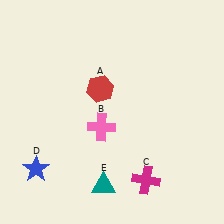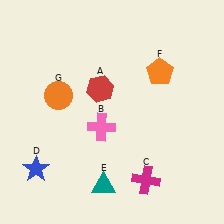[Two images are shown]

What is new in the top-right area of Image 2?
An orange pentagon (F) was added in the top-right area of Image 2.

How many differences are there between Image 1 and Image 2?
There are 2 differences between the two images.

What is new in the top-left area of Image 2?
An orange circle (G) was added in the top-left area of Image 2.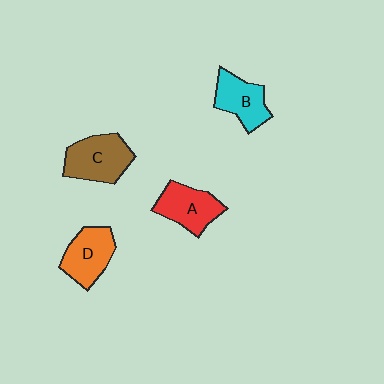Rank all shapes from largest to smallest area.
From largest to smallest: C (brown), D (orange), A (red), B (cyan).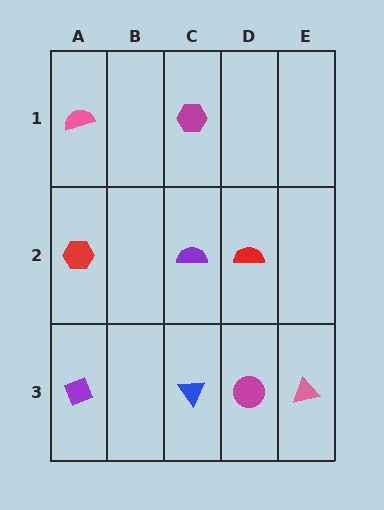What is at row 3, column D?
A magenta circle.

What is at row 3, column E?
A pink triangle.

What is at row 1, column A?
A pink semicircle.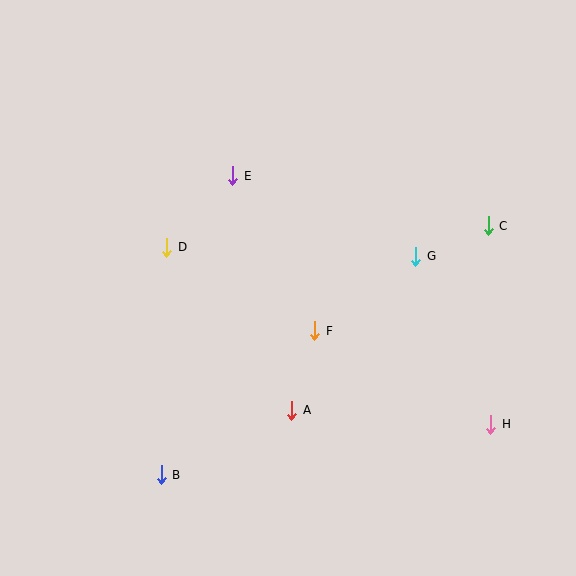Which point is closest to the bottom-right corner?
Point H is closest to the bottom-right corner.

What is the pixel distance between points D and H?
The distance between D and H is 369 pixels.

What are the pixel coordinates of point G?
Point G is at (416, 256).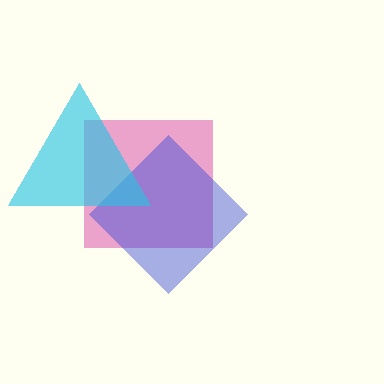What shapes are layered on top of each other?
The layered shapes are: a magenta square, a blue diamond, a cyan triangle.